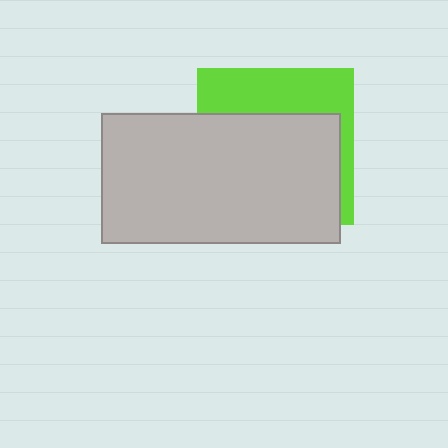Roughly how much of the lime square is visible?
A small part of it is visible (roughly 35%).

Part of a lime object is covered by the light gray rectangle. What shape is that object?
It is a square.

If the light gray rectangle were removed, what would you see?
You would see the complete lime square.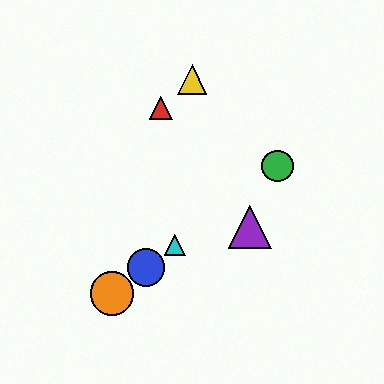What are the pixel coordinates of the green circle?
The green circle is at (277, 166).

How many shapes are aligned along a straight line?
4 shapes (the blue circle, the green circle, the orange circle, the cyan triangle) are aligned along a straight line.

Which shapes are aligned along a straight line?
The blue circle, the green circle, the orange circle, the cyan triangle are aligned along a straight line.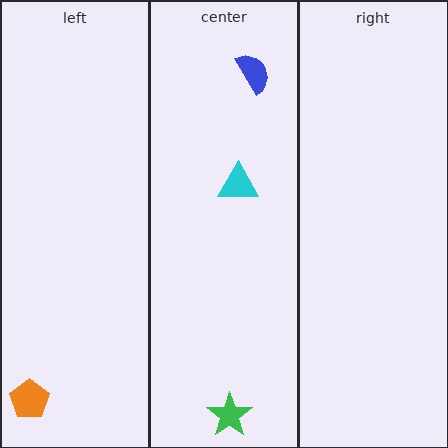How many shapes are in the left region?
1.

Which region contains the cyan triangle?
The center region.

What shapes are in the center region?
The cyan triangle, the blue semicircle, the green star.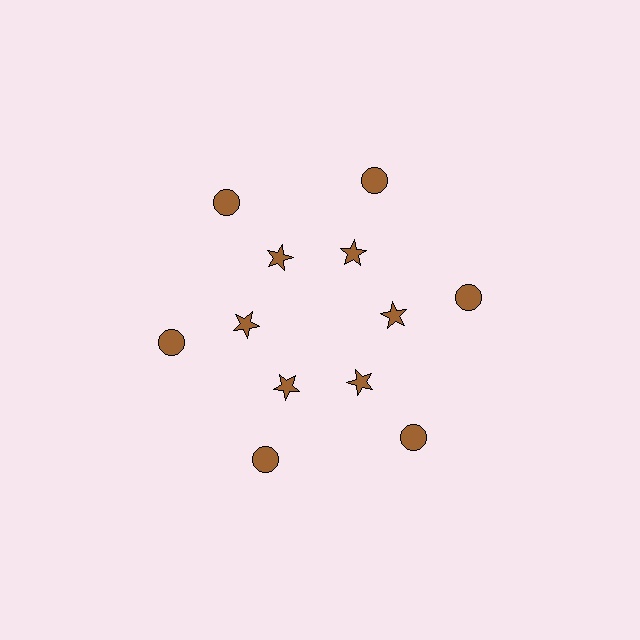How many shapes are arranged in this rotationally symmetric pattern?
There are 12 shapes, arranged in 6 groups of 2.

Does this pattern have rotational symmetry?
Yes, this pattern has 6-fold rotational symmetry. It looks the same after rotating 60 degrees around the center.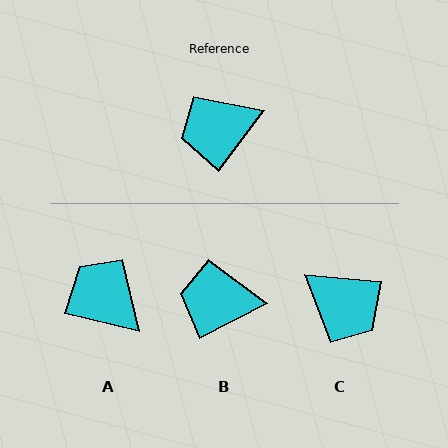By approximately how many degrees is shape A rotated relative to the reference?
Approximately 66 degrees clockwise.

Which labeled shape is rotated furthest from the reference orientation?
C, about 122 degrees away.